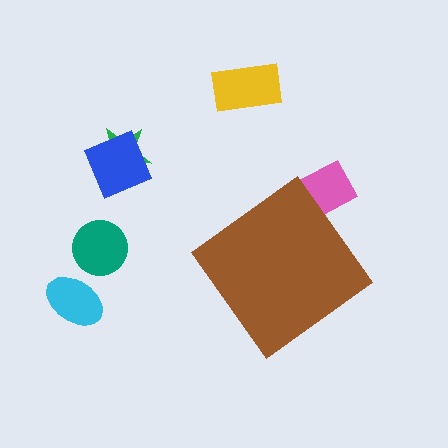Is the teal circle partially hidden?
No, the teal circle is fully visible.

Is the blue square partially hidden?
No, the blue square is fully visible.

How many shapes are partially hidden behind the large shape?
1 shape is partially hidden.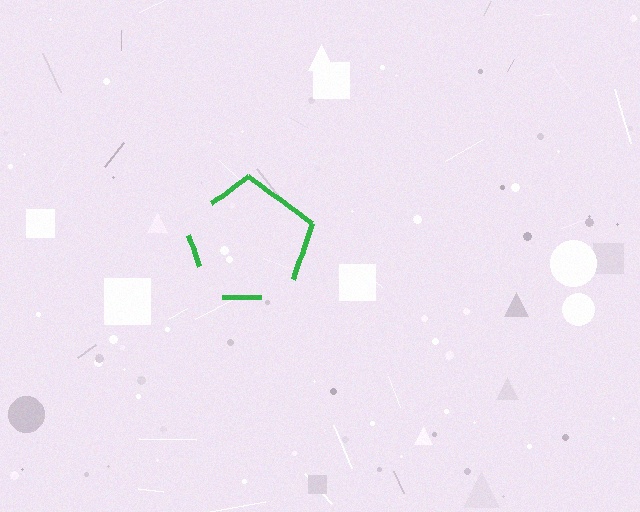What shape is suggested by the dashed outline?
The dashed outline suggests a pentagon.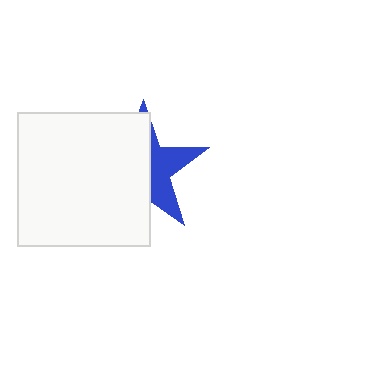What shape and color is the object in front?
The object in front is a white square.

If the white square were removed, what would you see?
You would see the complete blue star.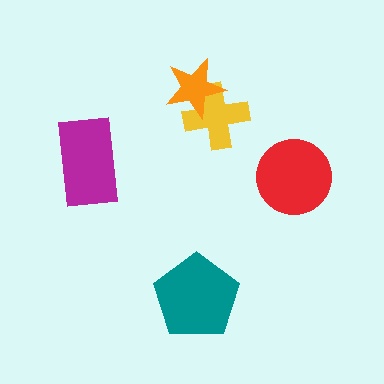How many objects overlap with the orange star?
1 object overlaps with the orange star.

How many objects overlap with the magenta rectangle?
0 objects overlap with the magenta rectangle.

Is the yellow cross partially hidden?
Yes, it is partially covered by another shape.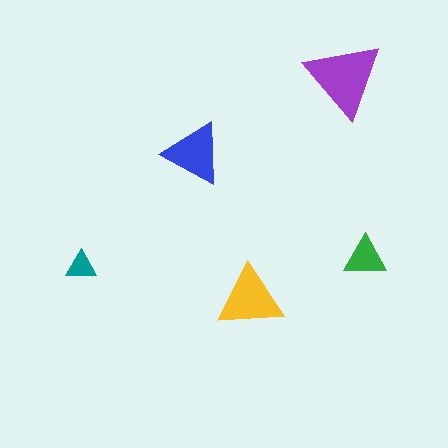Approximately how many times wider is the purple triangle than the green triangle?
About 2 times wider.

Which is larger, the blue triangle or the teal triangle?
The blue one.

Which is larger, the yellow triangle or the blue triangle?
The yellow one.